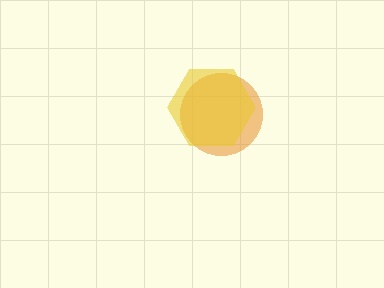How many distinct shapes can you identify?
There are 2 distinct shapes: an orange circle, a yellow hexagon.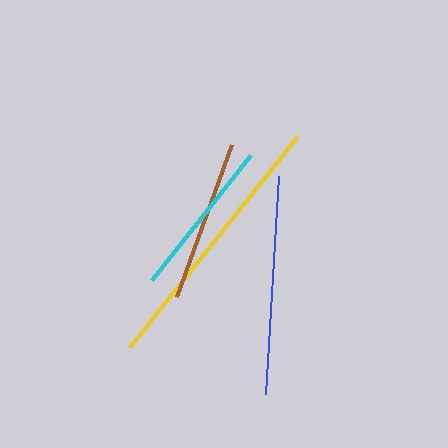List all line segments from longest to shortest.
From longest to shortest: yellow, blue, brown, cyan.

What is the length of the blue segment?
The blue segment is approximately 218 pixels long.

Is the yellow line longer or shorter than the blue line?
The yellow line is longer than the blue line.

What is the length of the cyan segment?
The cyan segment is approximately 160 pixels long.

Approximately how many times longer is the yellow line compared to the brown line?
The yellow line is approximately 1.7 times the length of the brown line.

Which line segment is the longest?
The yellow line is the longest at approximately 269 pixels.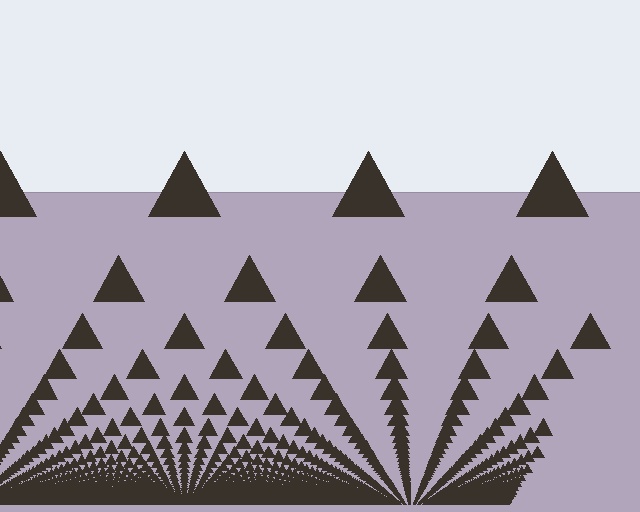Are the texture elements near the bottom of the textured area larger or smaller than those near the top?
Smaller. The gradient is inverted — elements near the bottom are smaller and denser.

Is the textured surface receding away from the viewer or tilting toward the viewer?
The surface appears to tilt toward the viewer. Texture elements get larger and sparser toward the top.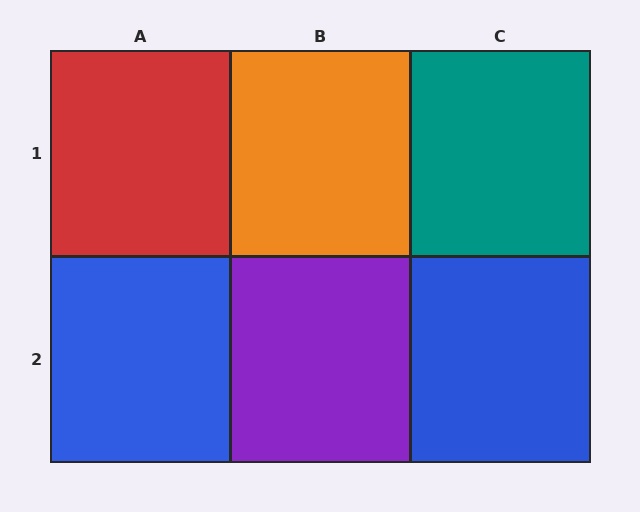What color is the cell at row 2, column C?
Blue.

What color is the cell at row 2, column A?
Blue.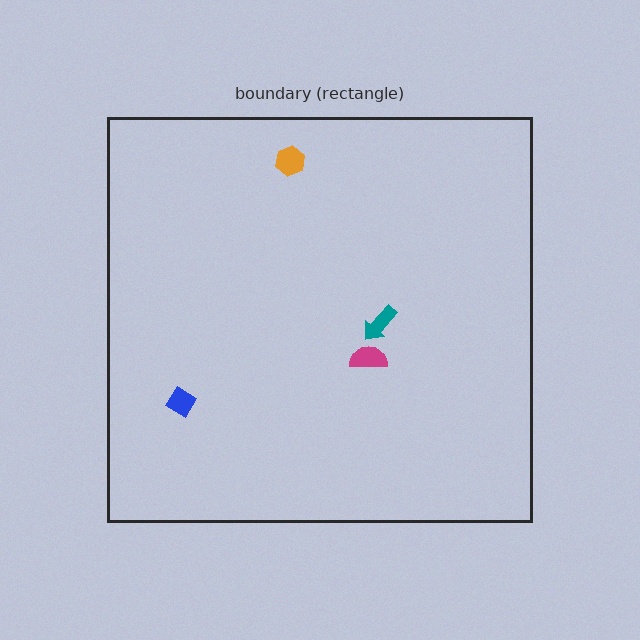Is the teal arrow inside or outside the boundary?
Inside.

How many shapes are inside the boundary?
4 inside, 0 outside.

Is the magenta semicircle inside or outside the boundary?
Inside.